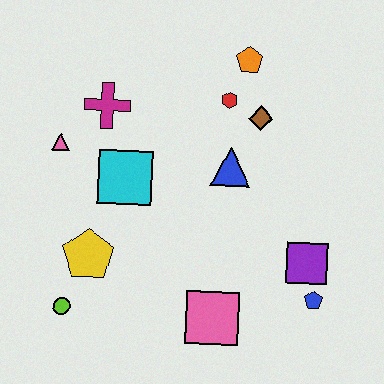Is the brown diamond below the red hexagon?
Yes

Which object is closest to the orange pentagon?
The red hexagon is closest to the orange pentagon.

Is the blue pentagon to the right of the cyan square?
Yes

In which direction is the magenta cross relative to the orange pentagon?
The magenta cross is to the left of the orange pentagon.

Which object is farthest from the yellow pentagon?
The orange pentagon is farthest from the yellow pentagon.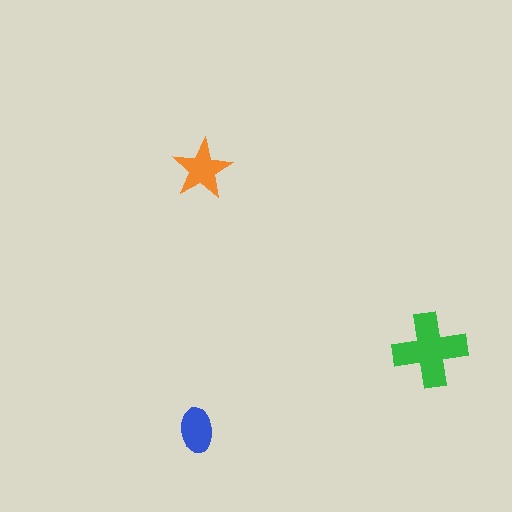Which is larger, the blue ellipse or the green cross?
The green cross.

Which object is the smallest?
The blue ellipse.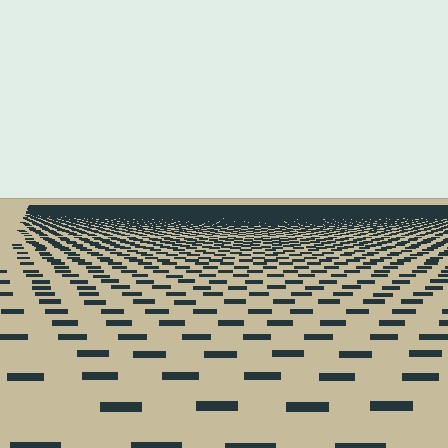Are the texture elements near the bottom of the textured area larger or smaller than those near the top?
Larger. Near the bottom, elements are closer to the viewer and appear at a bigger on-screen size.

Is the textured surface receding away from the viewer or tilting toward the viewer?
The surface is receding away from the viewer. Texture elements get smaller and denser toward the top.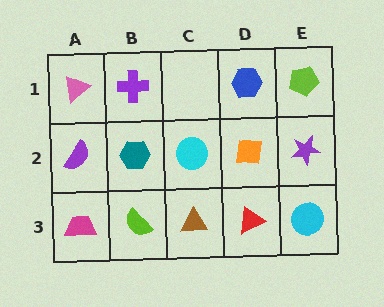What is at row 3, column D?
A red triangle.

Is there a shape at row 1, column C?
No, that cell is empty.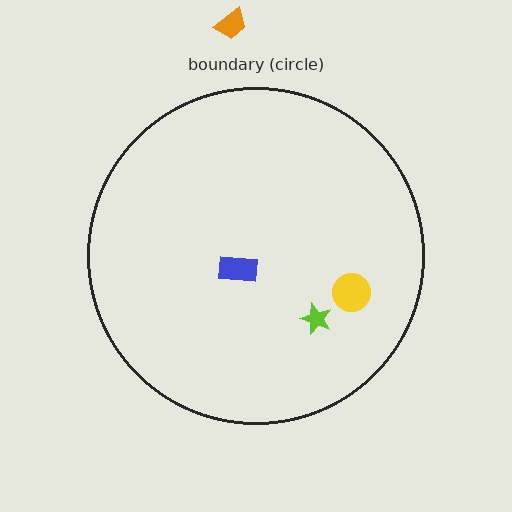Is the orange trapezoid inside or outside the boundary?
Outside.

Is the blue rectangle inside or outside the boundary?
Inside.